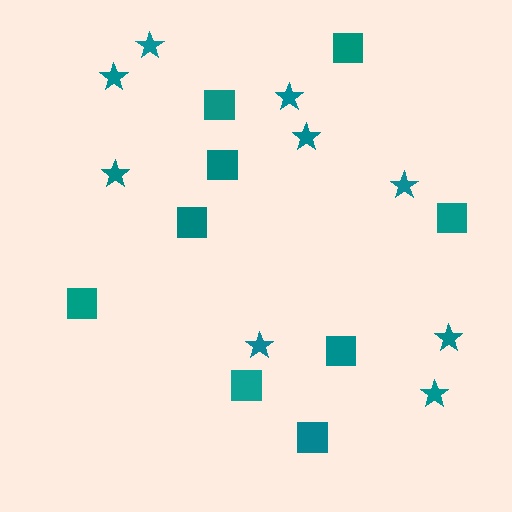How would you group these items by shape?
There are 2 groups: one group of stars (9) and one group of squares (9).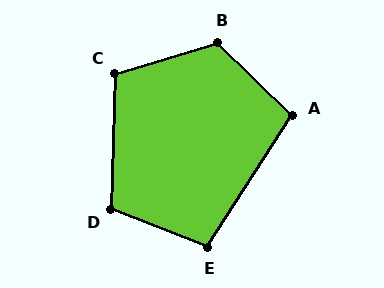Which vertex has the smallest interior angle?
A, at approximately 101 degrees.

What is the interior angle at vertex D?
Approximately 110 degrees (obtuse).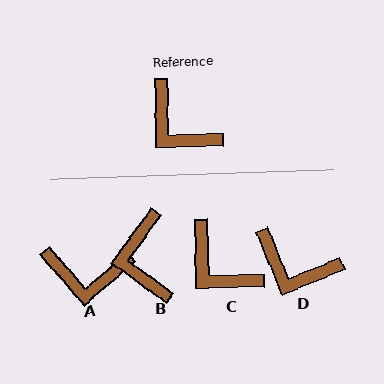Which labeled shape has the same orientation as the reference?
C.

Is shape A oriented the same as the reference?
No, it is off by about 40 degrees.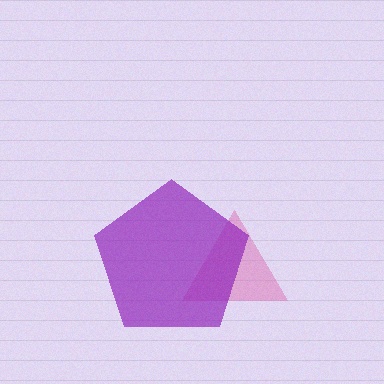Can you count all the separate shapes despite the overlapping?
Yes, there are 2 separate shapes.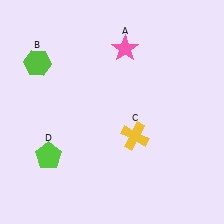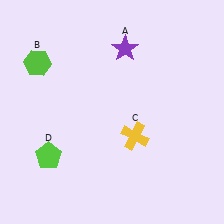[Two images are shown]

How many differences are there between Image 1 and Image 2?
There is 1 difference between the two images.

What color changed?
The star (A) changed from pink in Image 1 to purple in Image 2.